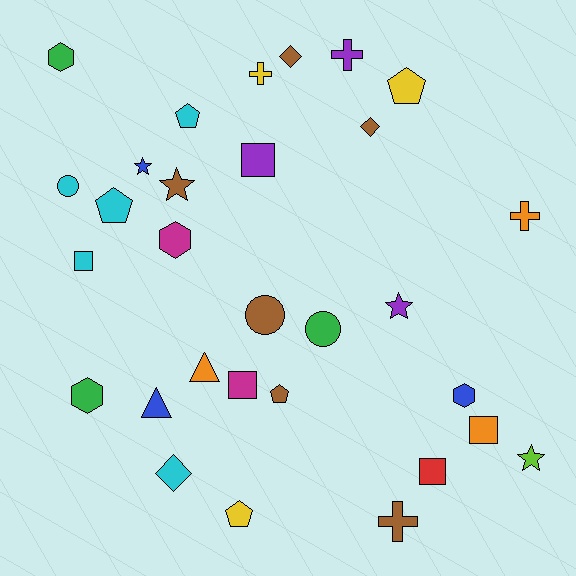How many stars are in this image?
There are 4 stars.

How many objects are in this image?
There are 30 objects.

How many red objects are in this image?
There is 1 red object.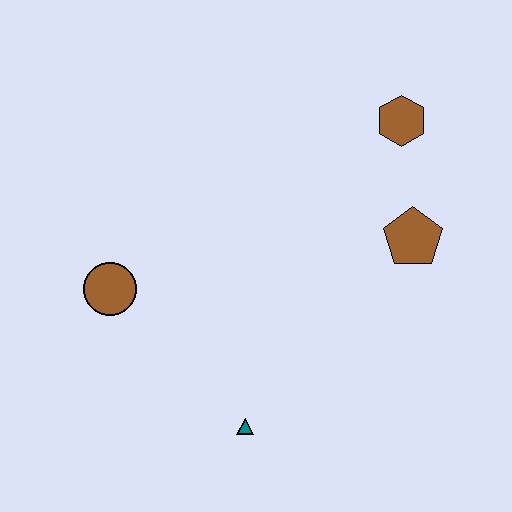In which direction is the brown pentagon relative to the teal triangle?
The brown pentagon is above the teal triangle.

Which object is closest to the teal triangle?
The brown circle is closest to the teal triangle.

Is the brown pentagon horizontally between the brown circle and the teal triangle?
No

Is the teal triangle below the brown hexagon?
Yes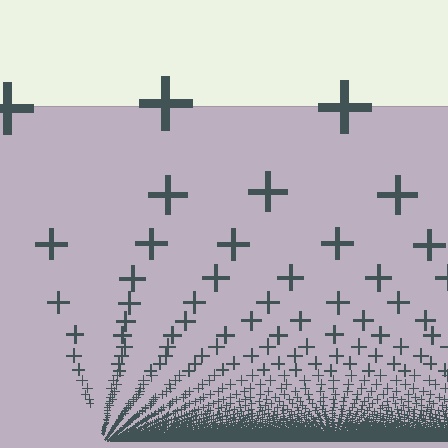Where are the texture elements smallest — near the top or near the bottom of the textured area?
Near the bottom.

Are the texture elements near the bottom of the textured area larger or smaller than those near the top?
Smaller. The gradient is inverted — elements near the bottom are smaller and denser.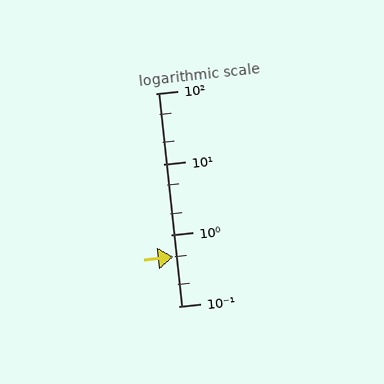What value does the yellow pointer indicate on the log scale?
The pointer indicates approximately 0.5.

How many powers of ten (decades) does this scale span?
The scale spans 3 decades, from 0.1 to 100.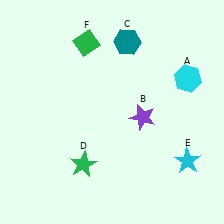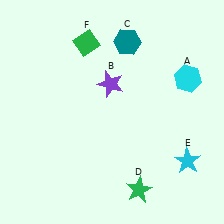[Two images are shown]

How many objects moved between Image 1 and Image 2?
2 objects moved between the two images.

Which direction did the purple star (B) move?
The purple star (B) moved up.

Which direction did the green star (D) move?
The green star (D) moved right.